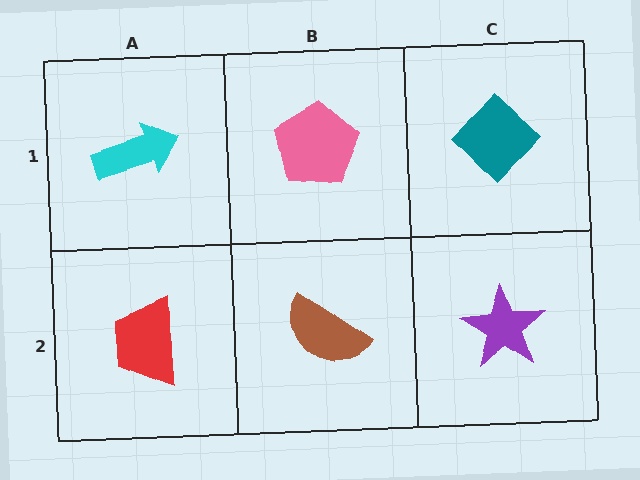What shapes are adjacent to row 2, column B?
A pink pentagon (row 1, column B), a red trapezoid (row 2, column A), a purple star (row 2, column C).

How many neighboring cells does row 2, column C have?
2.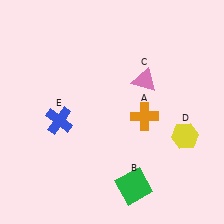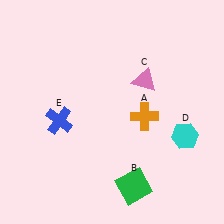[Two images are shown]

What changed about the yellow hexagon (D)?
In Image 1, D is yellow. In Image 2, it changed to cyan.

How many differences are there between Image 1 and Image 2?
There is 1 difference between the two images.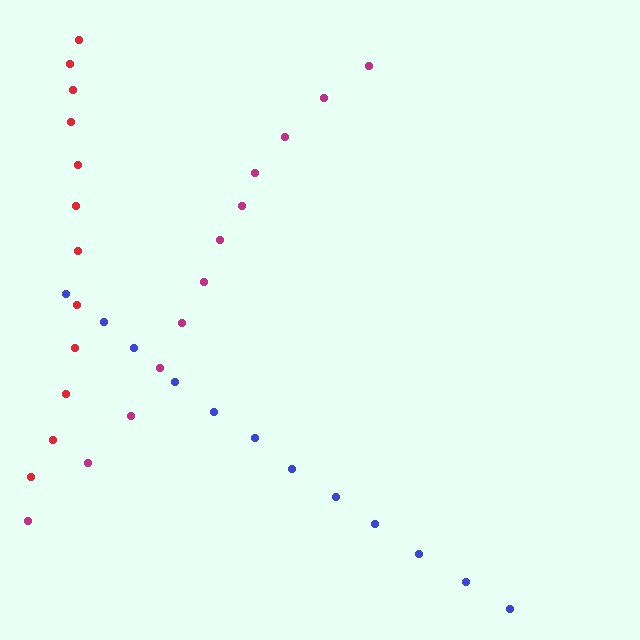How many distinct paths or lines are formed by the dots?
There are 3 distinct paths.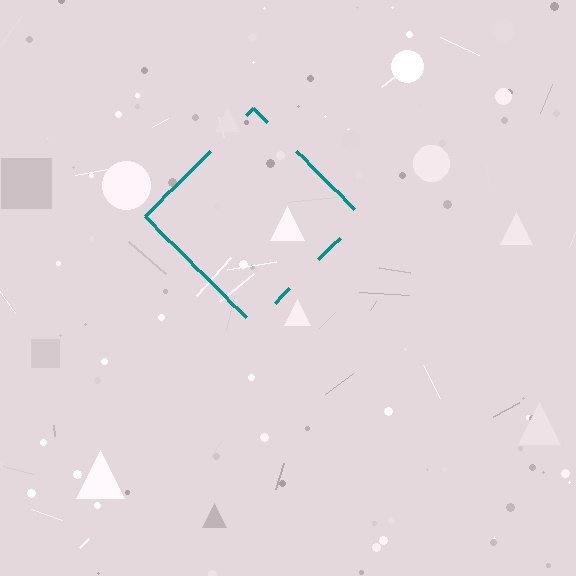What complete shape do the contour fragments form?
The contour fragments form a diamond.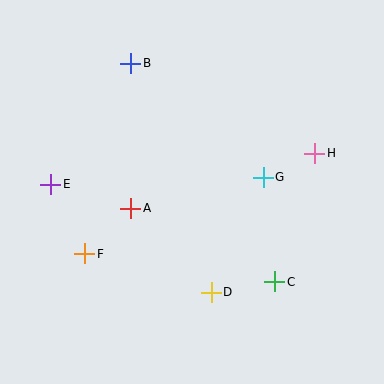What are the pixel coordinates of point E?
Point E is at (51, 184).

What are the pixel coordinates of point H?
Point H is at (315, 153).